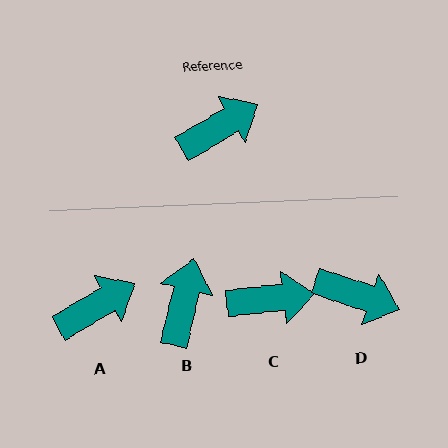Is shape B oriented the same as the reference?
No, it is off by about 46 degrees.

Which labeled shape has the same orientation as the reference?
A.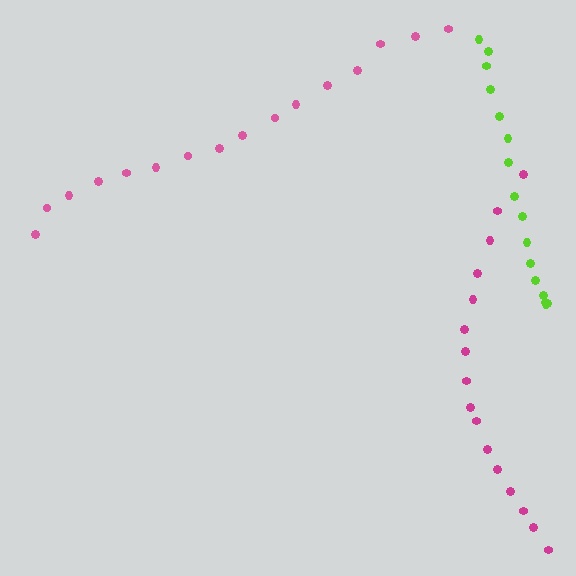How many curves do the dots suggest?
There are 3 distinct paths.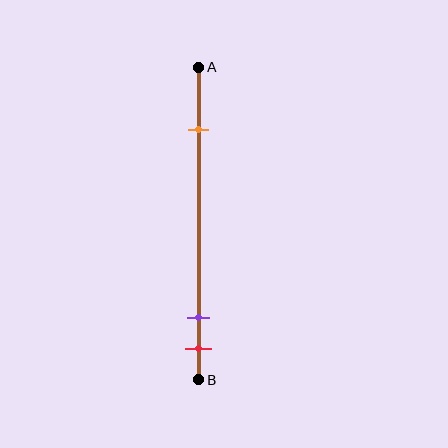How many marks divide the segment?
There are 3 marks dividing the segment.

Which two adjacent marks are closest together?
The purple and red marks are the closest adjacent pair.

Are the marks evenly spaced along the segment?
No, the marks are not evenly spaced.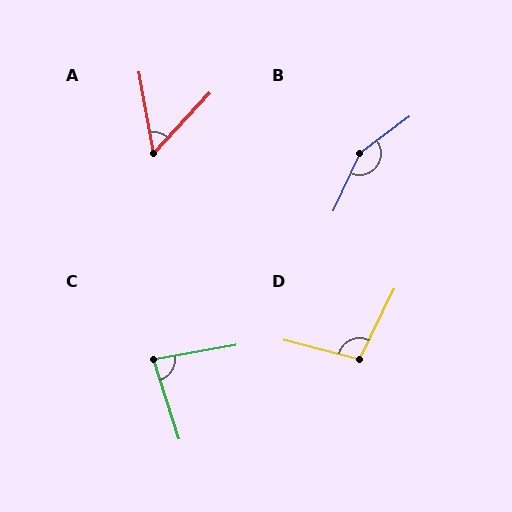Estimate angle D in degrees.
Approximately 102 degrees.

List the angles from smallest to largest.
A (53°), C (83°), D (102°), B (152°).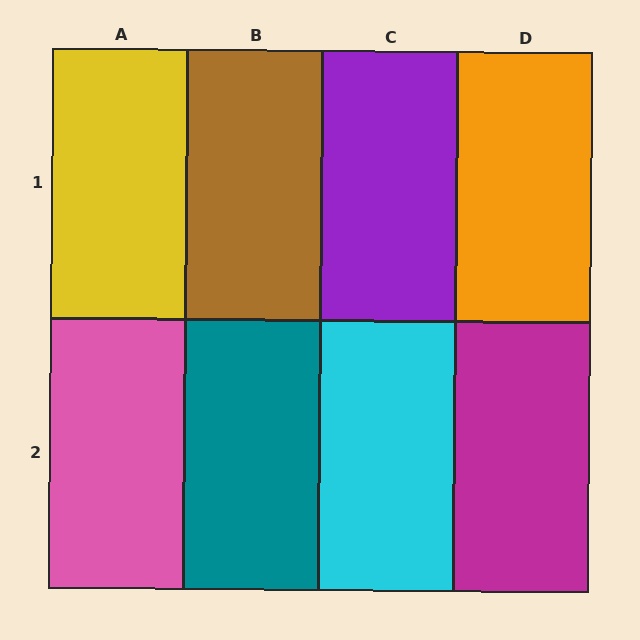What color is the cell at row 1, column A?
Yellow.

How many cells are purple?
1 cell is purple.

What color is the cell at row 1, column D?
Orange.